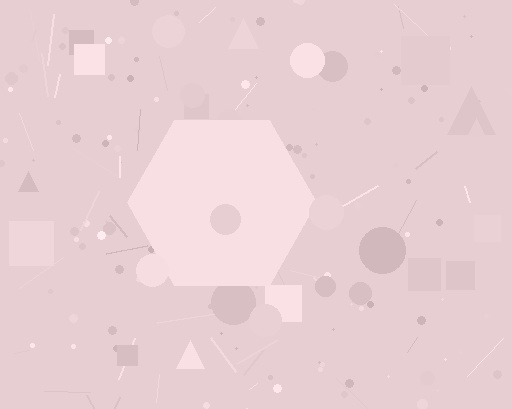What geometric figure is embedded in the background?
A hexagon is embedded in the background.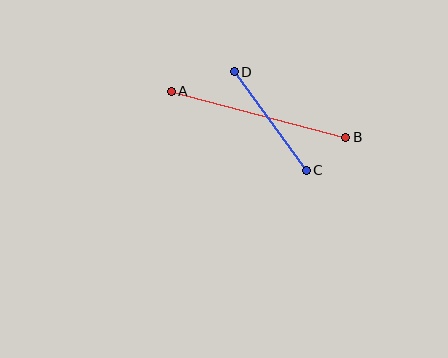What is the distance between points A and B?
The distance is approximately 180 pixels.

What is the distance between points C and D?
The distance is approximately 122 pixels.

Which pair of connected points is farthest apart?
Points A and B are farthest apart.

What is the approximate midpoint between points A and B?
The midpoint is at approximately (258, 114) pixels.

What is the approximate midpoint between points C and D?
The midpoint is at approximately (270, 121) pixels.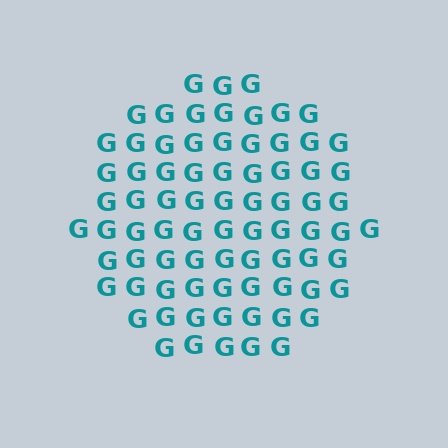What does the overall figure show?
The overall figure shows a circle.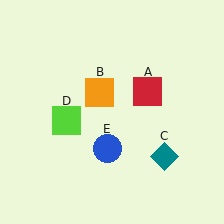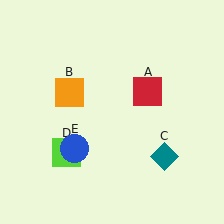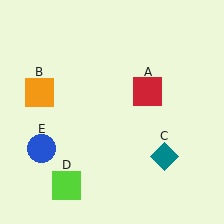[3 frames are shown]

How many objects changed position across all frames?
3 objects changed position: orange square (object B), lime square (object D), blue circle (object E).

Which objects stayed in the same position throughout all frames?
Red square (object A) and teal diamond (object C) remained stationary.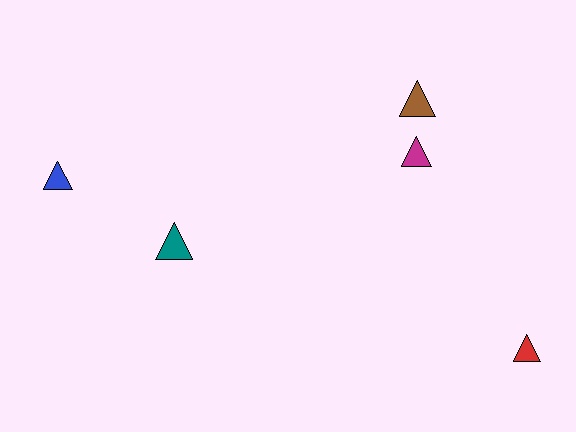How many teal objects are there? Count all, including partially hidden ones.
There is 1 teal object.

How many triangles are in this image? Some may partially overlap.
There are 5 triangles.